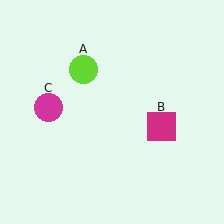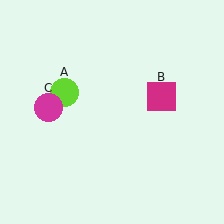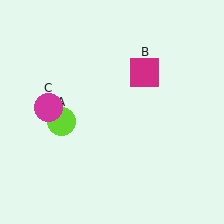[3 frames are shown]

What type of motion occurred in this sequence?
The lime circle (object A), magenta square (object B) rotated counterclockwise around the center of the scene.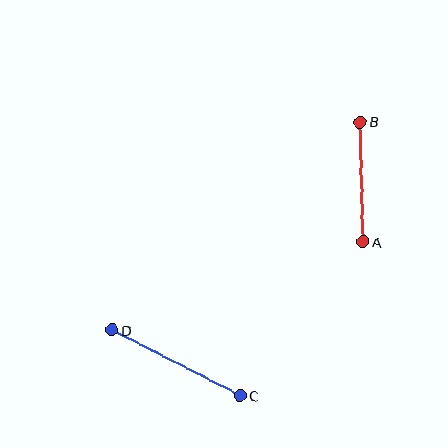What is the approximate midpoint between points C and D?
The midpoint is at approximately (176, 363) pixels.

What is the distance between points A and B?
The distance is approximately 120 pixels.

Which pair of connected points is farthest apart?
Points C and D are farthest apart.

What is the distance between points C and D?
The distance is approximately 144 pixels.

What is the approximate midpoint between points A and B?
The midpoint is at approximately (361, 182) pixels.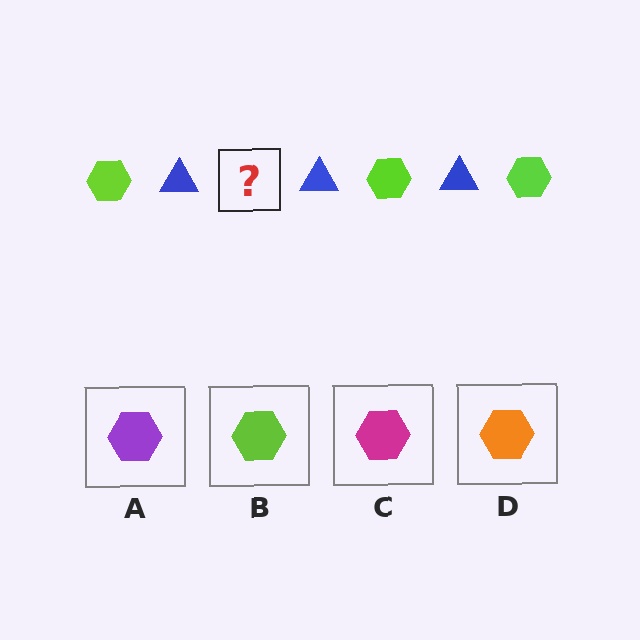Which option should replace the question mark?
Option B.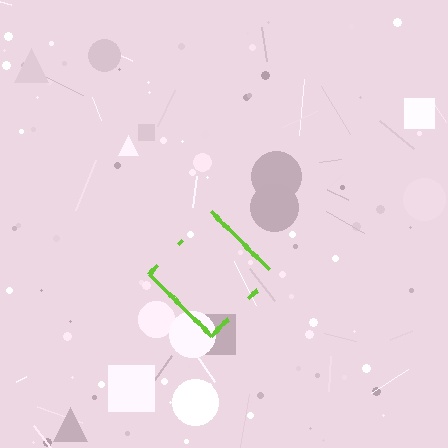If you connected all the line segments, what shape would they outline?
They would outline a diamond.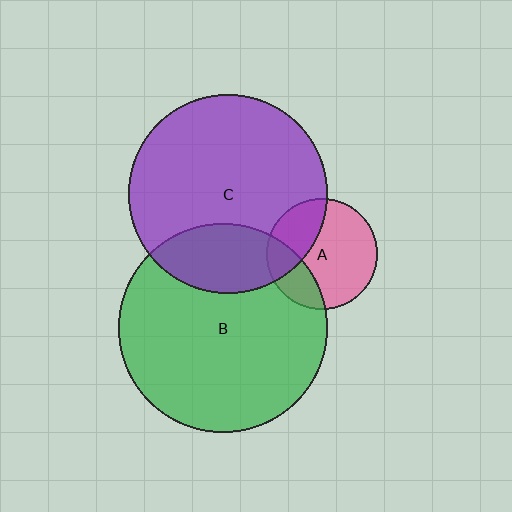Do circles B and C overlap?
Yes.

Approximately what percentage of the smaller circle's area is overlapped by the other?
Approximately 25%.